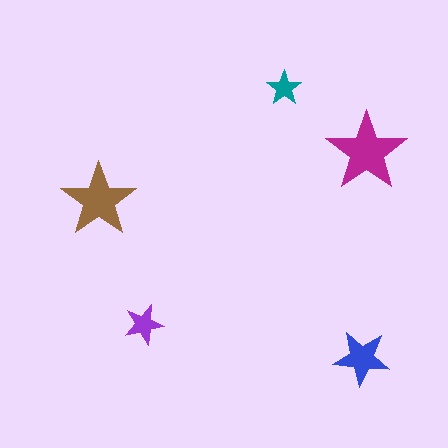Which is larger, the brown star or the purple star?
The brown one.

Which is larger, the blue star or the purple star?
The blue one.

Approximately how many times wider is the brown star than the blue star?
About 1.5 times wider.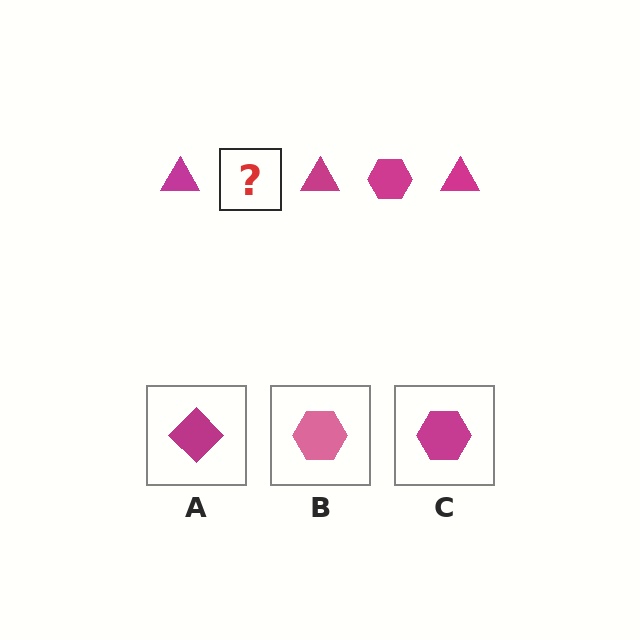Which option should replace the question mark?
Option C.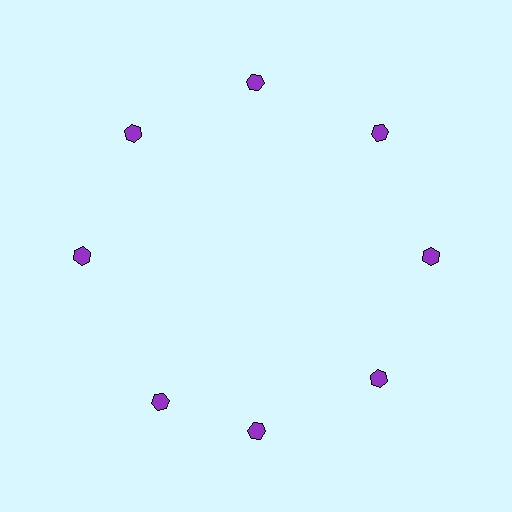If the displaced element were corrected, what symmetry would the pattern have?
It would have 8-fold rotational symmetry — the pattern would map onto itself every 45 degrees.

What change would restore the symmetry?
The symmetry would be restored by rotating it back into even spacing with its neighbors so that all 8 hexagons sit at equal angles and equal distance from the center.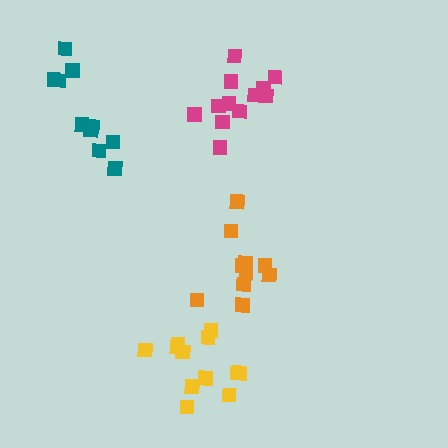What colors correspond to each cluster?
The clusters are colored: orange, yellow, teal, magenta.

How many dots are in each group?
Group 1: 10 dots, Group 2: 12 dots, Group 3: 10 dots, Group 4: 12 dots (44 total).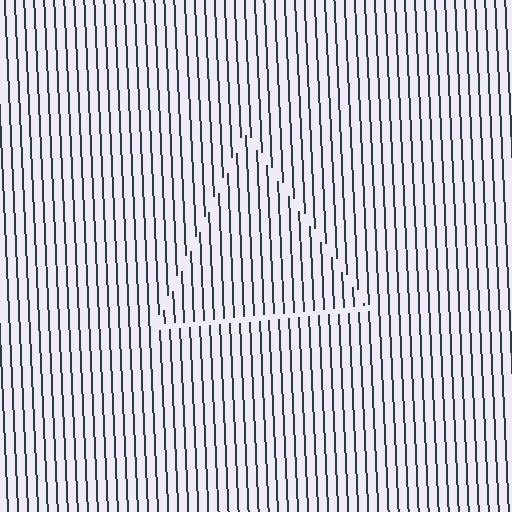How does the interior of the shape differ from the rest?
The interior of the shape contains the same grating, shifted by half a period — the contour is defined by the phase discontinuity where line-ends from the inner and outer gratings abut.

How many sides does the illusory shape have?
3 sides — the line-ends trace a triangle.